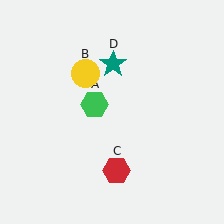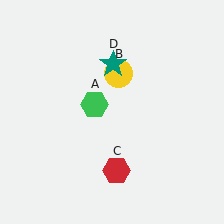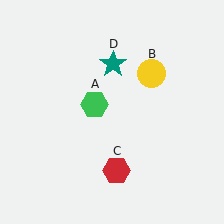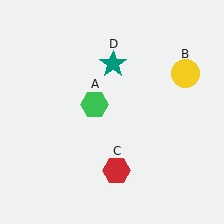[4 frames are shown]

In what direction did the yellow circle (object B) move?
The yellow circle (object B) moved right.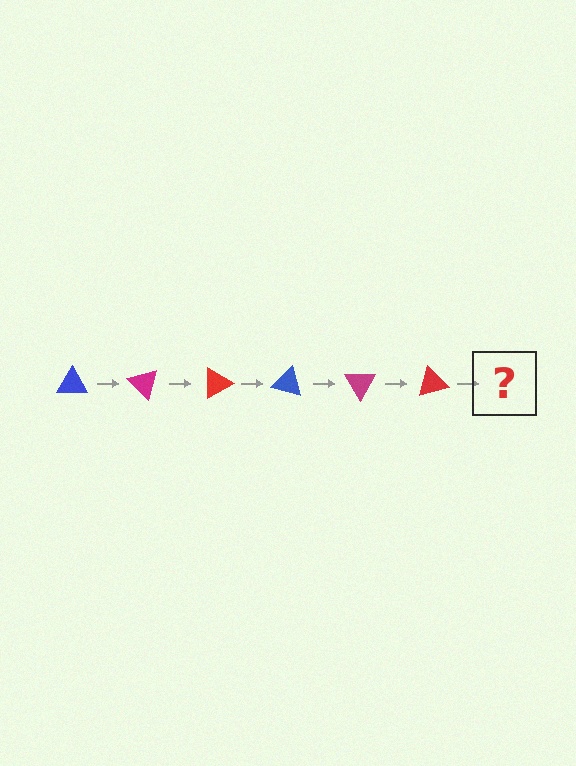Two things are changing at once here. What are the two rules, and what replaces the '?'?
The two rules are that it rotates 45 degrees each step and the color cycles through blue, magenta, and red. The '?' should be a blue triangle, rotated 270 degrees from the start.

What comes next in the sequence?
The next element should be a blue triangle, rotated 270 degrees from the start.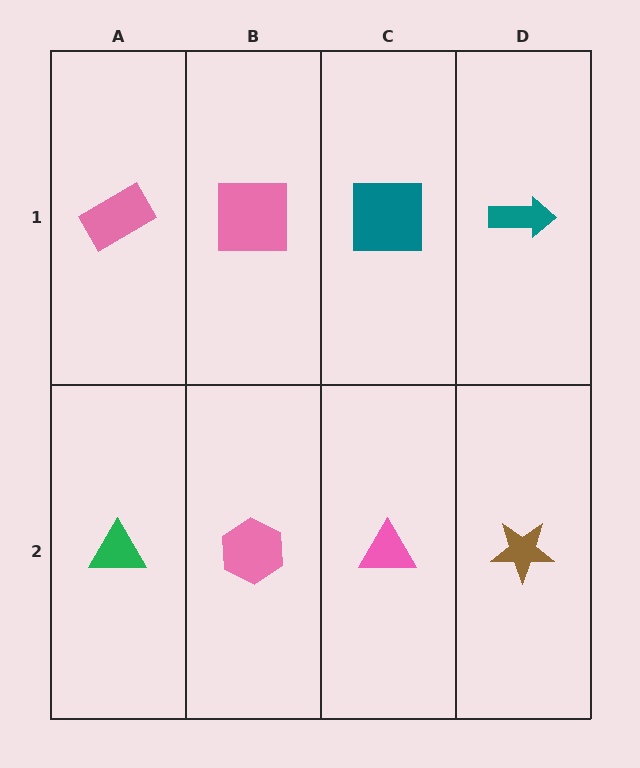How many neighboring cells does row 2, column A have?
2.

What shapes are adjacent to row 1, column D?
A brown star (row 2, column D), a teal square (row 1, column C).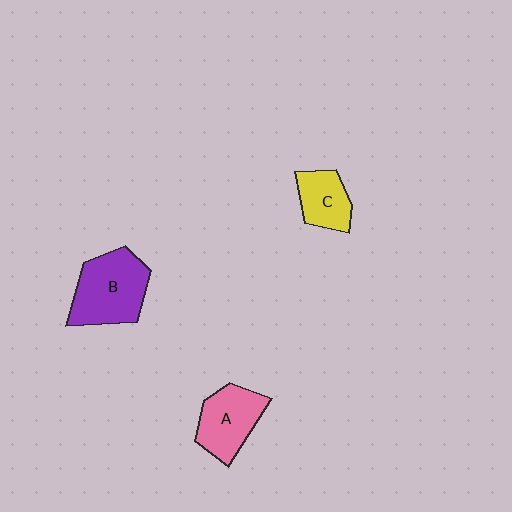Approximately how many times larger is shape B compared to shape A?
Approximately 1.3 times.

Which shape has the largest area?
Shape B (purple).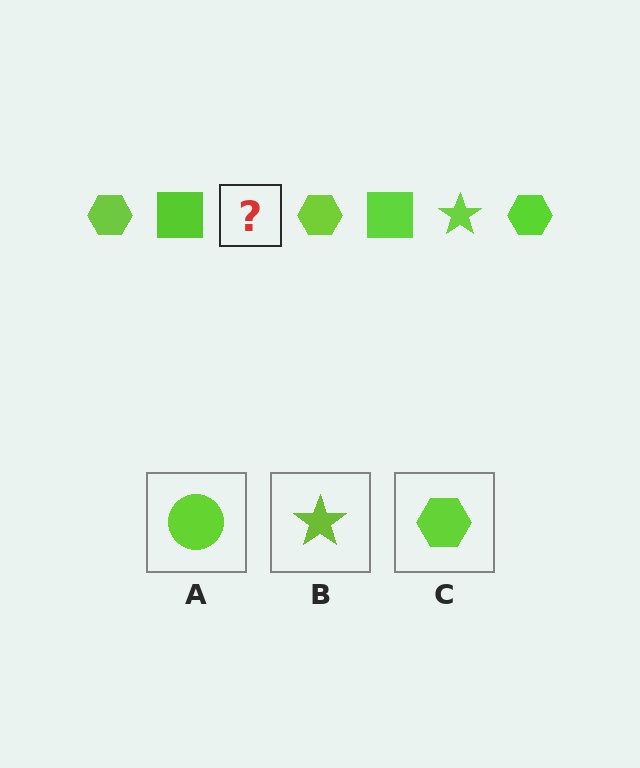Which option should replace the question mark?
Option B.